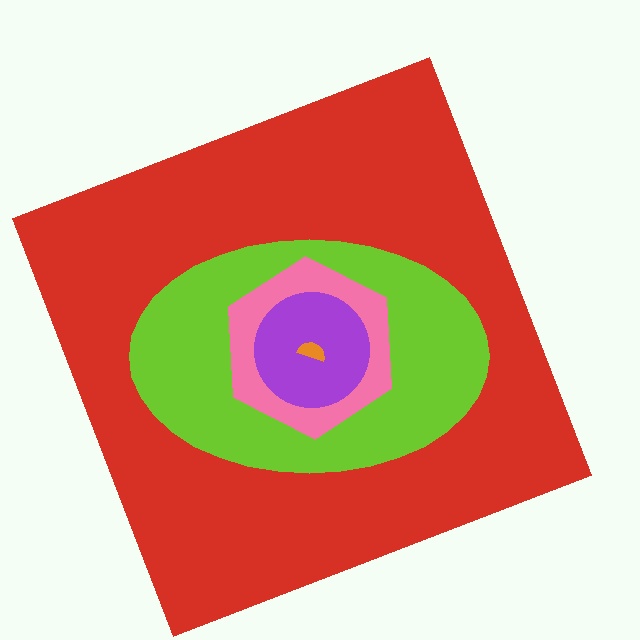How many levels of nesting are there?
5.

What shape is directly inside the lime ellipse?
The pink hexagon.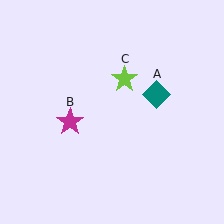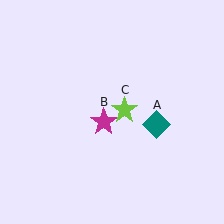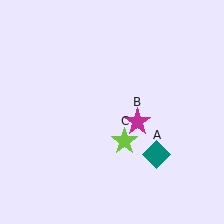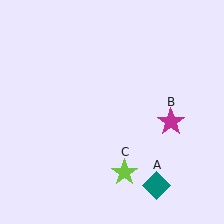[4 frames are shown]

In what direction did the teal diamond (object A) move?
The teal diamond (object A) moved down.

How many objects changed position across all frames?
3 objects changed position: teal diamond (object A), magenta star (object B), lime star (object C).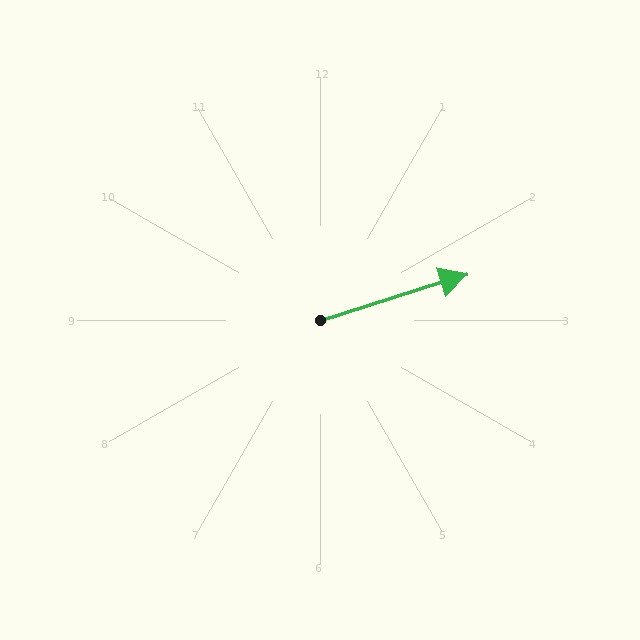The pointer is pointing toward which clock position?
Roughly 2 o'clock.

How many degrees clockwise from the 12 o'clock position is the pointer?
Approximately 73 degrees.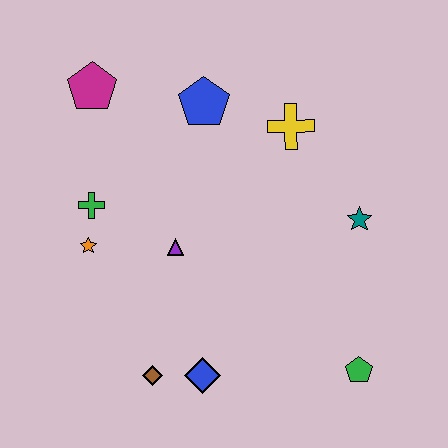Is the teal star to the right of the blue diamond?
Yes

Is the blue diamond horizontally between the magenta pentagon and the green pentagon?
Yes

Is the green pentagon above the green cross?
No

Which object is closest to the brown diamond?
The blue diamond is closest to the brown diamond.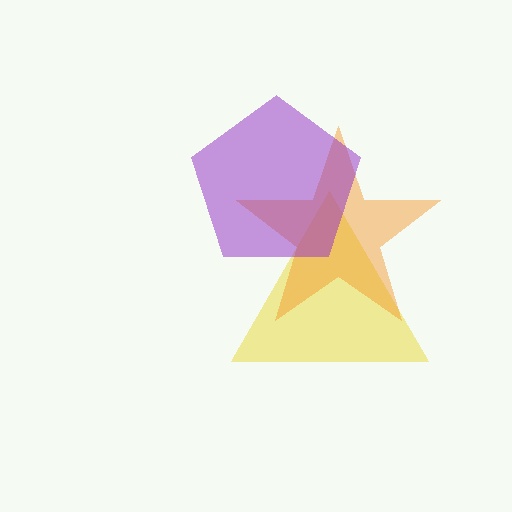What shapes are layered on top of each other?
The layered shapes are: a yellow triangle, an orange star, a purple pentagon.